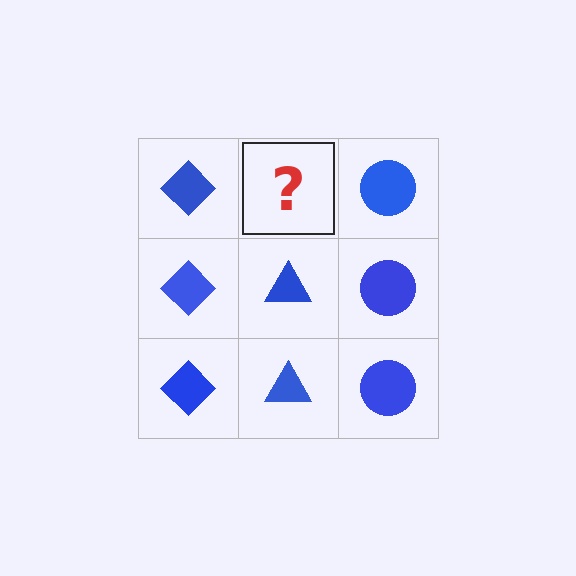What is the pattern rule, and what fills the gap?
The rule is that each column has a consistent shape. The gap should be filled with a blue triangle.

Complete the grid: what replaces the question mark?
The question mark should be replaced with a blue triangle.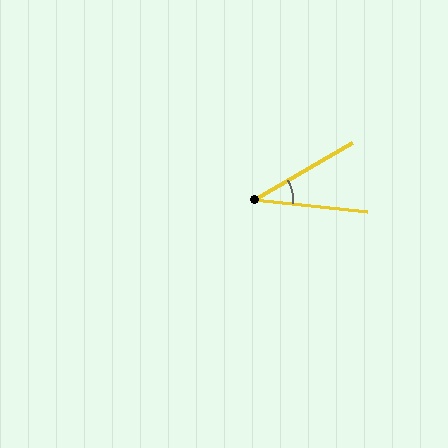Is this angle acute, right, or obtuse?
It is acute.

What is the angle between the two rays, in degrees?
Approximately 37 degrees.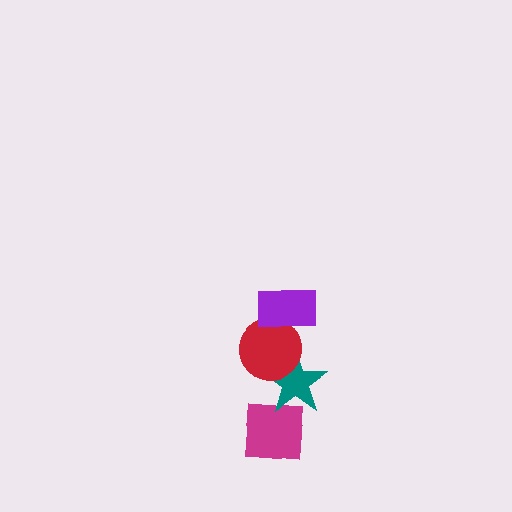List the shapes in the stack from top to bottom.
From top to bottom: the purple rectangle, the red circle, the teal star, the magenta square.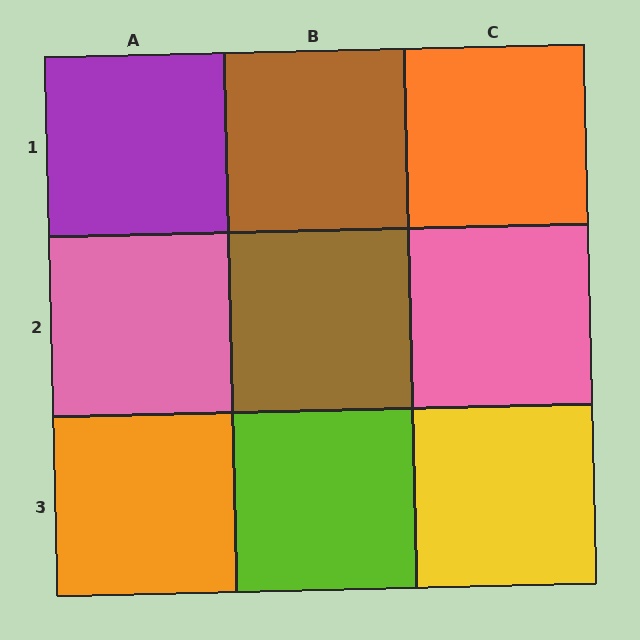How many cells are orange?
2 cells are orange.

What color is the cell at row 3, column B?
Lime.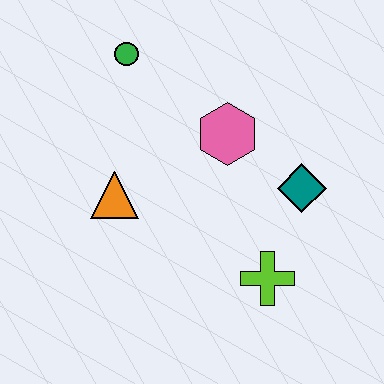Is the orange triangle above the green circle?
No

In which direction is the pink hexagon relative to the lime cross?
The pink hexagon is above the lime cross.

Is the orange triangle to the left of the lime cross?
Yes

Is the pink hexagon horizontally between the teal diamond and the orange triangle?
Yes